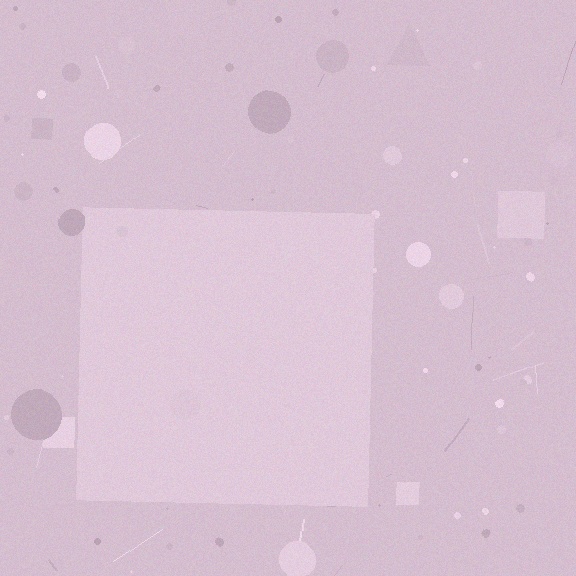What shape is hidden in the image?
A square is hidden in the image.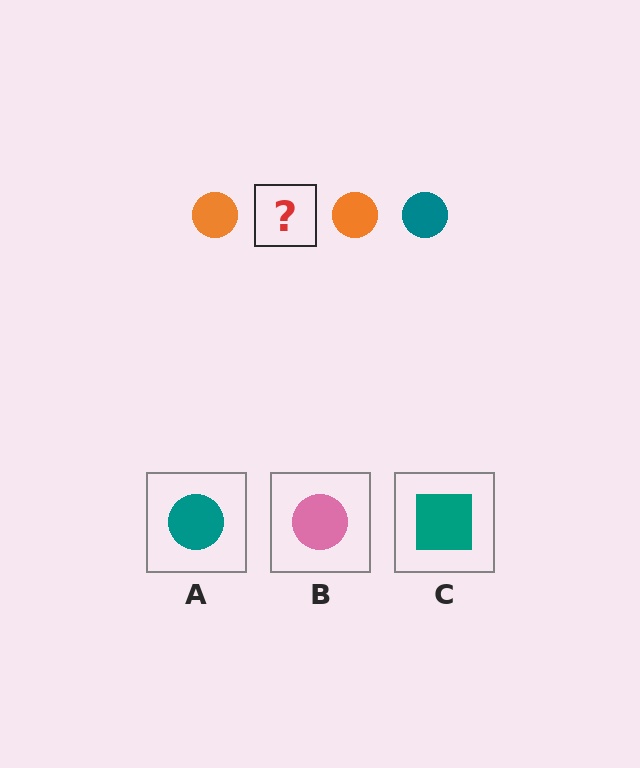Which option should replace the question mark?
Option A.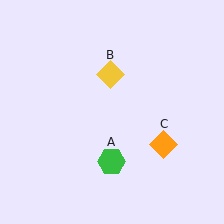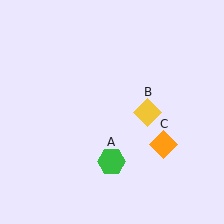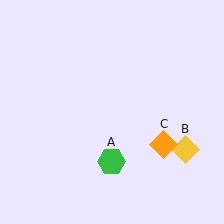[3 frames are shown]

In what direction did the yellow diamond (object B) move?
The yellow diamond (object B) moved down and to the right.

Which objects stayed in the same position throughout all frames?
Green hexagon (object A) and orange diamond (object C) remained stationary.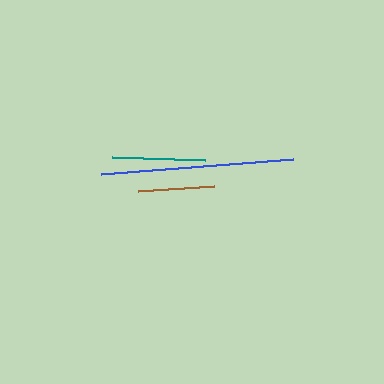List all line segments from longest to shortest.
From longest to shortest: blue, teal, brown.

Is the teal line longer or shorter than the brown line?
The teal line is longer than the brown line.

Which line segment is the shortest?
The brown line is the shortest at approximately 77 pixels.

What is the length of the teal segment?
The teal segment is approximately 93 pixels long.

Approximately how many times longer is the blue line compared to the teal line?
The blue line is approximately 2.1 times the length of the teal line.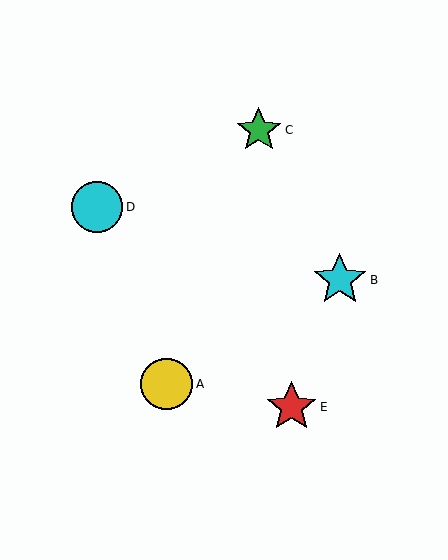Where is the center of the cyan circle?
The center of the cyan circle is at (97, 207).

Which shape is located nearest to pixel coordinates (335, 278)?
The cyan star (labeled B) at (340, 280) is nearest to that location.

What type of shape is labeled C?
Shape C is a green star.